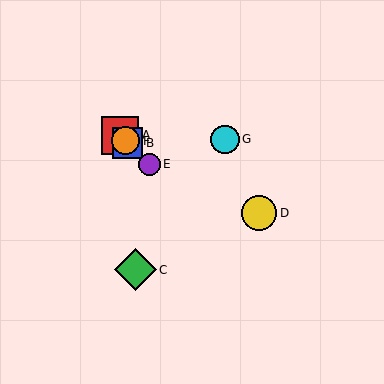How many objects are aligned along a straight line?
4 objects (A, B, E, F) are aligned along a straight line.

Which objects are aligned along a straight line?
Objects A, B, E, F are aligned along a straight line.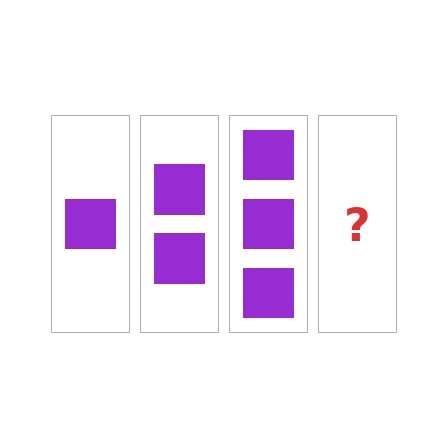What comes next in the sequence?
The next element should be 4 squares.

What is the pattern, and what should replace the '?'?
The pattern is that each step adds one more square. The '?' should be 4 squares.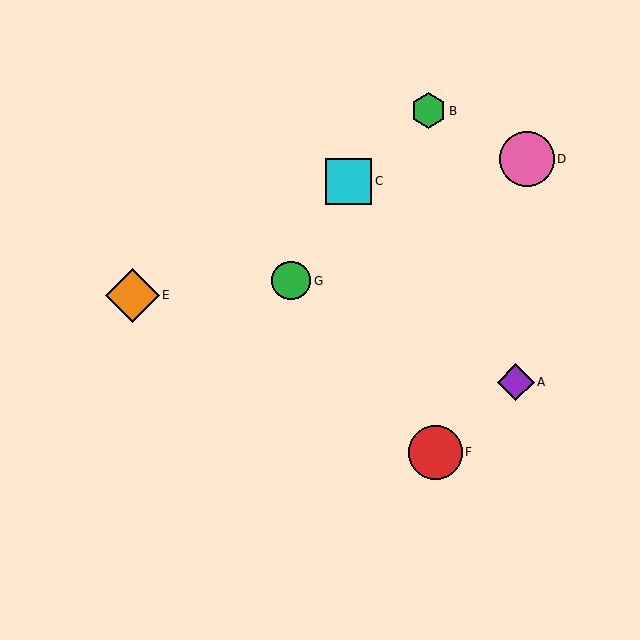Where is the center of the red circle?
The center of the red circle is at (435, 452).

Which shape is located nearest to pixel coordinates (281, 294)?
The green circle (labeled G) at (291, 281) is nearest to that location.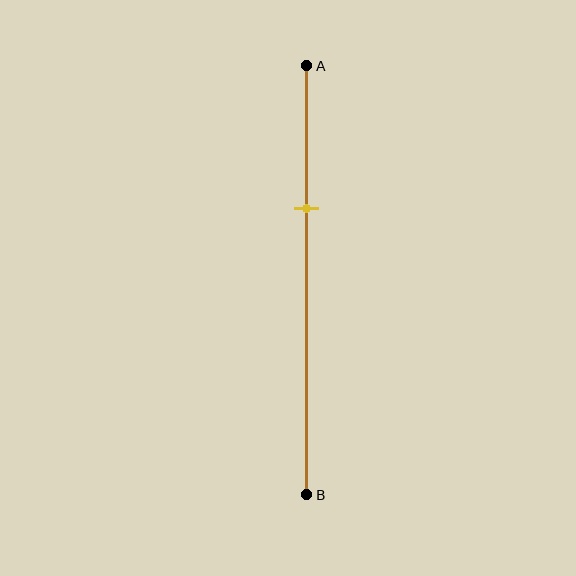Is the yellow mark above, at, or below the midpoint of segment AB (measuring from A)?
The yellow mark is above the midpoint of segment AB.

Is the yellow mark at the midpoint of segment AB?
No, the mark is at about 35% from A, not at the 50% midpoint.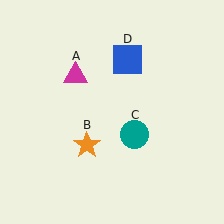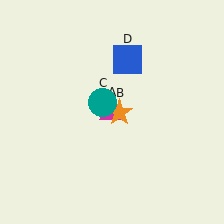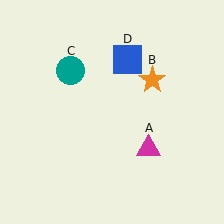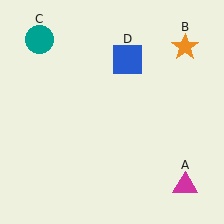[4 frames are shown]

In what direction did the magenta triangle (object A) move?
The magenta triangle (object A) moved down and to the right.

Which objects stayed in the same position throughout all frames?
Blue square (object D) remained stationary.